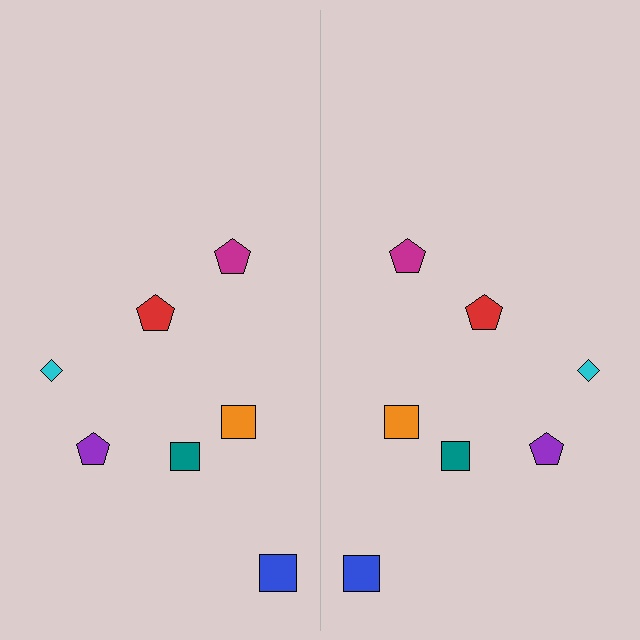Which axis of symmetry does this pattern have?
The pattern has a vertical axis of symmetry running through the center of the image.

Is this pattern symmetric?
Yes, this pattern has bilateral (reflection) symmetry.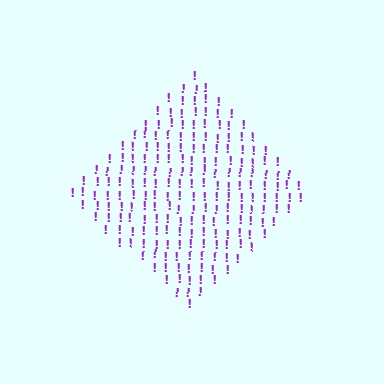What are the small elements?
The small elements are exclamation marks.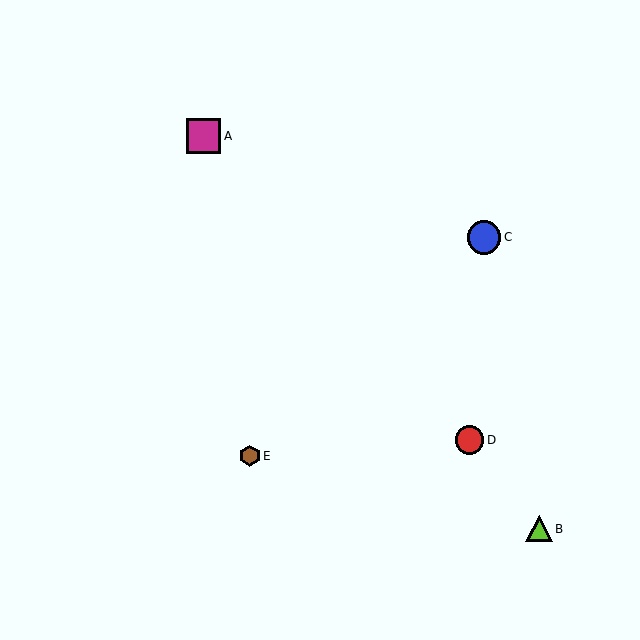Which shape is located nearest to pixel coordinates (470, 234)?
The blue circle (labeled C) at (484, 237) is nearest to that location.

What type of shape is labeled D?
Shape D is a red circle.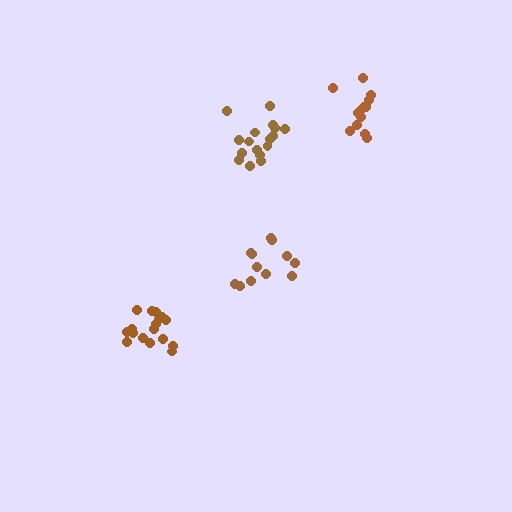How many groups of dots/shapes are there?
There are 4 groups.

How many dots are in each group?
Group 1: 12 dots, Group 2: 14 dots, Group 3: 17 dots, Group 4: 17 dots (60 total).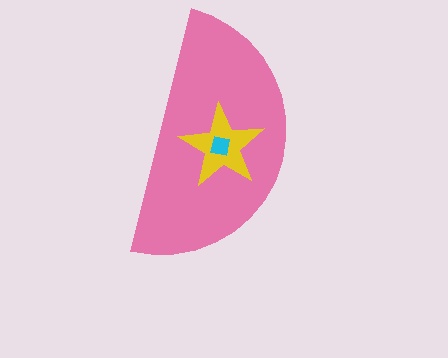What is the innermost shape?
The cyan square.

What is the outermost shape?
The pink semicircle.